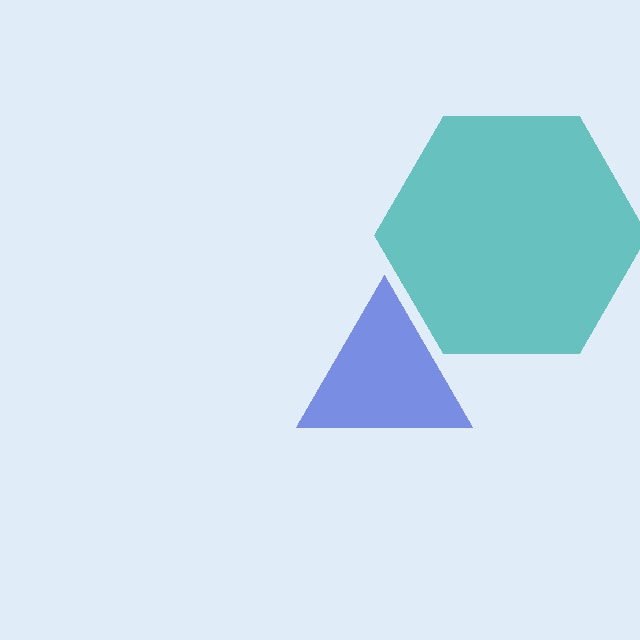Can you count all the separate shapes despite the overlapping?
Yes, there are 2 separate shapes.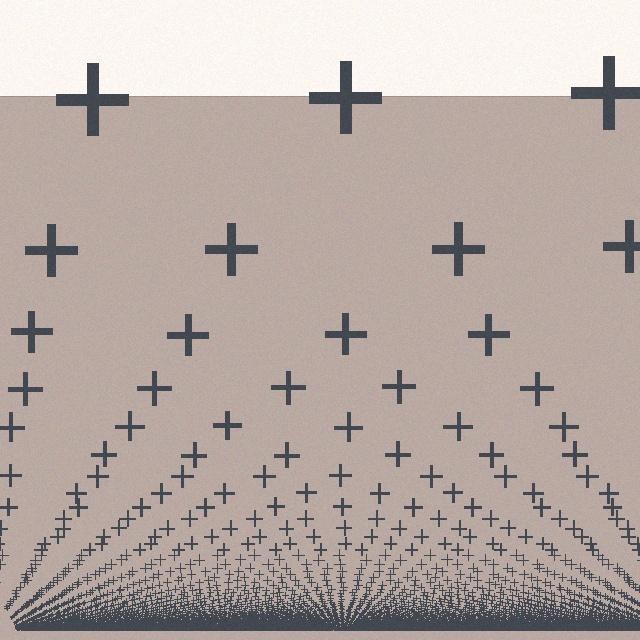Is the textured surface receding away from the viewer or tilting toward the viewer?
The surface appears to tilt toward the viewer. Texture elements get larger and sparser toward the top.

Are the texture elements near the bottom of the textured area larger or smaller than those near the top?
Smaller. The gradient is inverted — elements near the bottom are smaller and denser.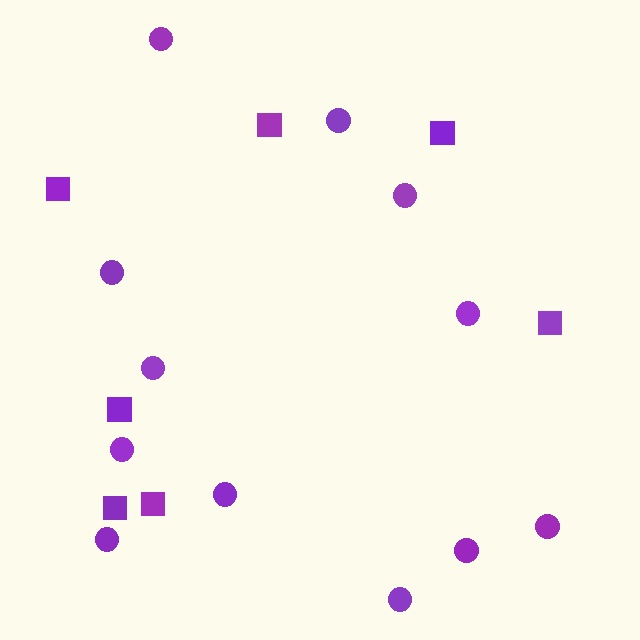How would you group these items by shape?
There are 2 groups: one group of circles (12) and one group of squares (7).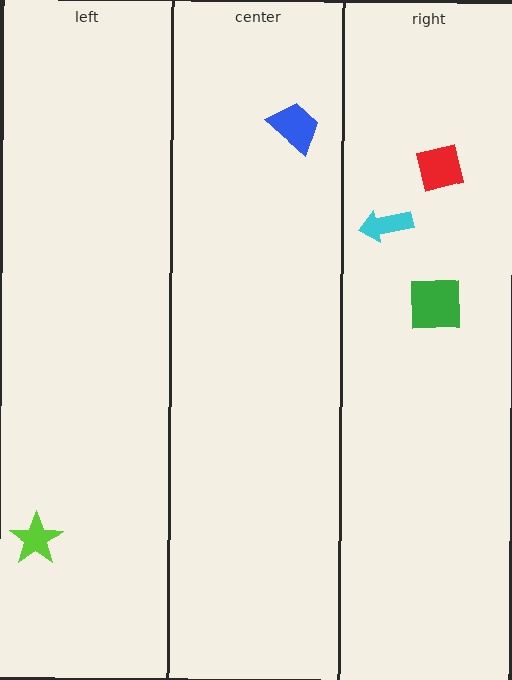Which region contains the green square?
The right region.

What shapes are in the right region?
The red square, the cyan arrow, the green square.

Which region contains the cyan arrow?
The right region.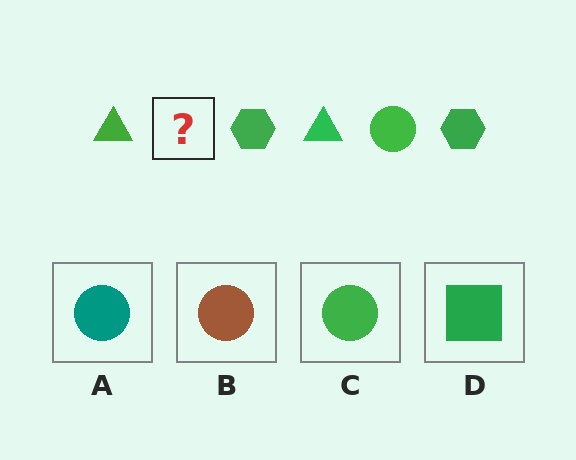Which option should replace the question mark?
Option C.